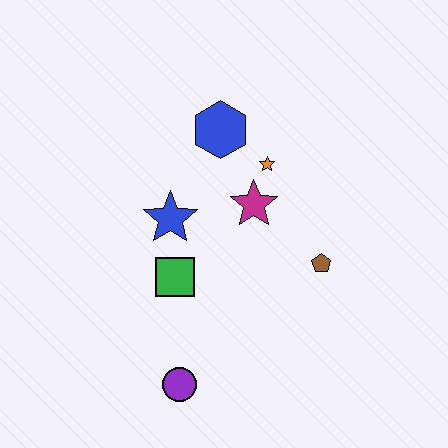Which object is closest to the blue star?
The green square is closest to the blue star.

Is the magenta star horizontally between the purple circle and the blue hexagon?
No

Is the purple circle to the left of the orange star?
Yes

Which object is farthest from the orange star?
The purple circle is farthest from the orange star.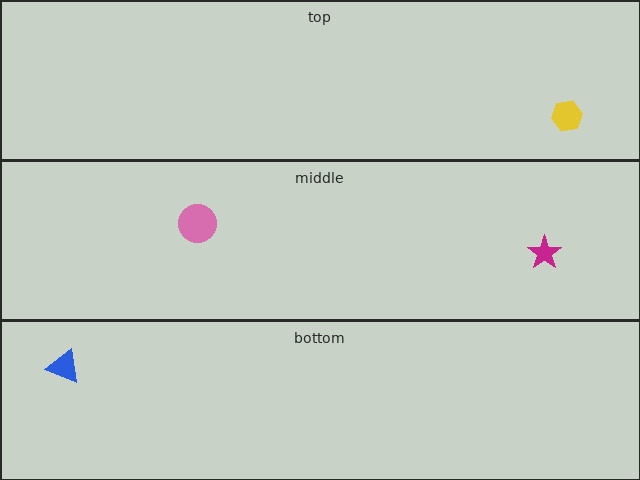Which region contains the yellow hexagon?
The top region.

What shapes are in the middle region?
The pink circle, the magenta star.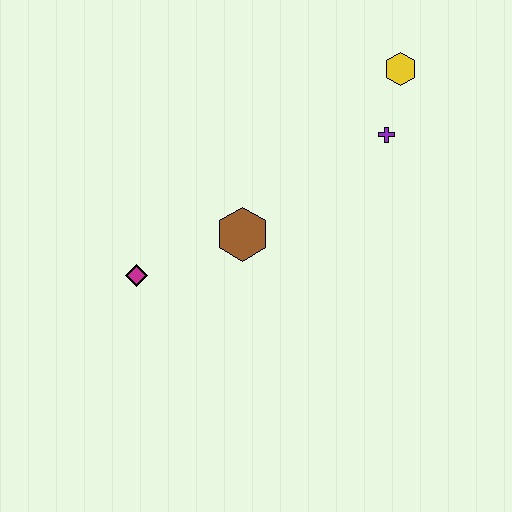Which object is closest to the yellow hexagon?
The purple cross is closest to the yellow hexagon.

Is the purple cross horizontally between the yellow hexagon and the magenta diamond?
Yes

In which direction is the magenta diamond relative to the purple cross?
The magenta diamond is to the left of the purple cross.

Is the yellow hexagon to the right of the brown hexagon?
Yes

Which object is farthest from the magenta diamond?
The yellow hexagon is farthest from the magenta diamond.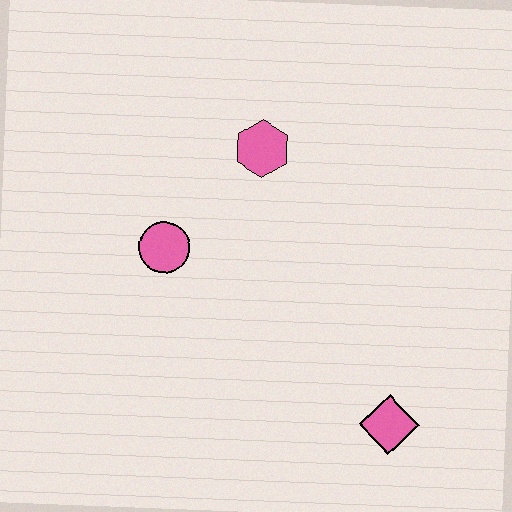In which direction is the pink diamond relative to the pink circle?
The pink diamond is to the right of the pink circle.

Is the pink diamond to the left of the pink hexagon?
No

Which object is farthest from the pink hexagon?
The pink diamond is farthest from the pink hexagon.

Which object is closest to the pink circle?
The pink hexagon is closest to the pink circle.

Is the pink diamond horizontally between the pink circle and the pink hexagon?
No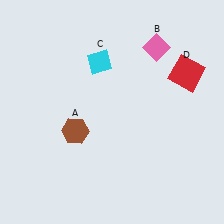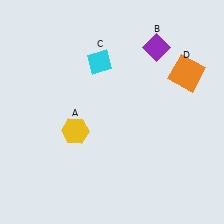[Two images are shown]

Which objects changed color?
A changed from brown to yellow. B changed from pink to purple. D changed from red to orange.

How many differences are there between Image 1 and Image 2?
There are 3 differences between the two images.